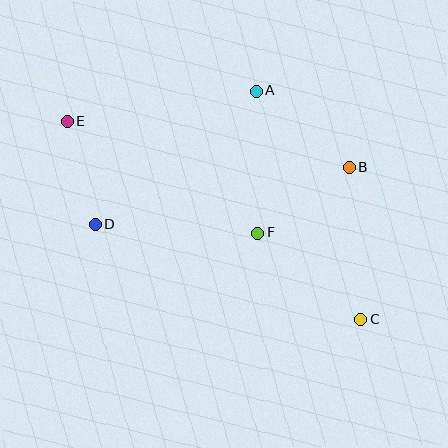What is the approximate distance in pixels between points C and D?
The distance between C and D is approximately 282 pixels.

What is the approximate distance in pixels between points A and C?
The distance between A and C is approximately 251 pixels.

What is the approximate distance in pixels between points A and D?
The distance between A and D is approximately 210 pixels.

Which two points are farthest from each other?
Points C and E are farthest from each other.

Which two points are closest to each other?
Points D and E are closest to each other.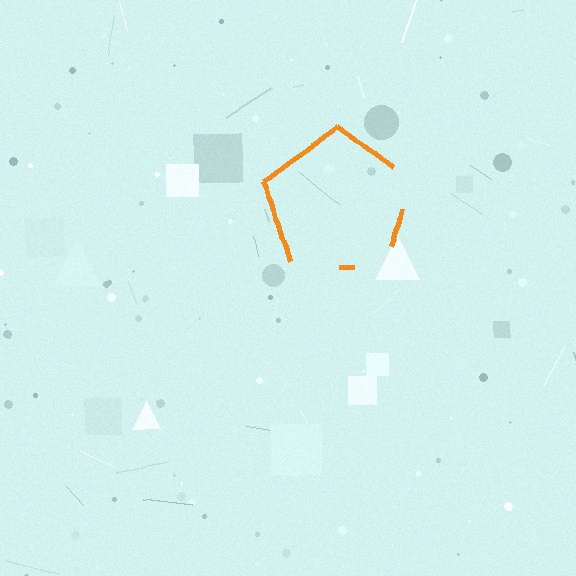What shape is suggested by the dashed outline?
The dashed outline suggests a pentagon.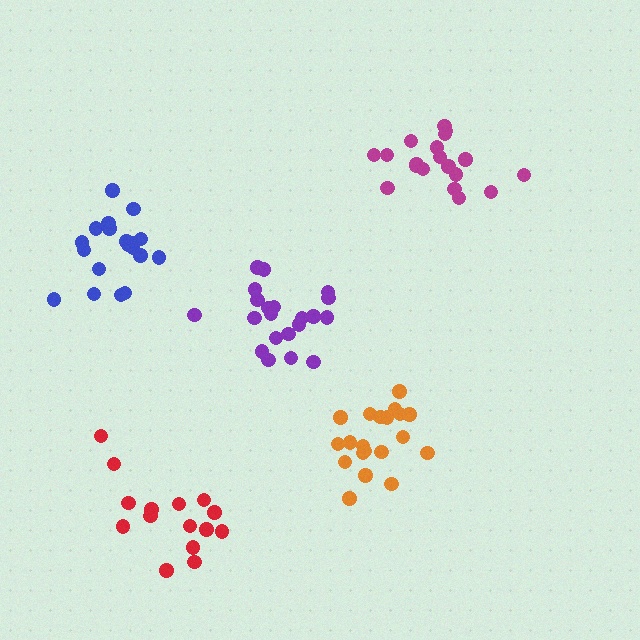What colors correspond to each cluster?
The clusters are colored: magenta, orange, red, purple, blue.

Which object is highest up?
The magenta cluster is topmost.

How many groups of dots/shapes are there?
There are 5 groups.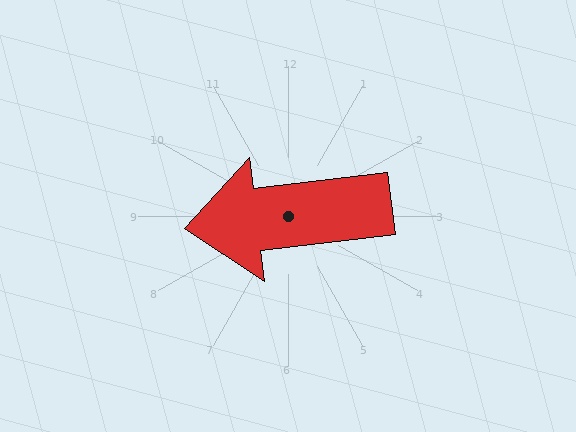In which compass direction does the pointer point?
West.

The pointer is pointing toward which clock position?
Roughly 9 o'clock.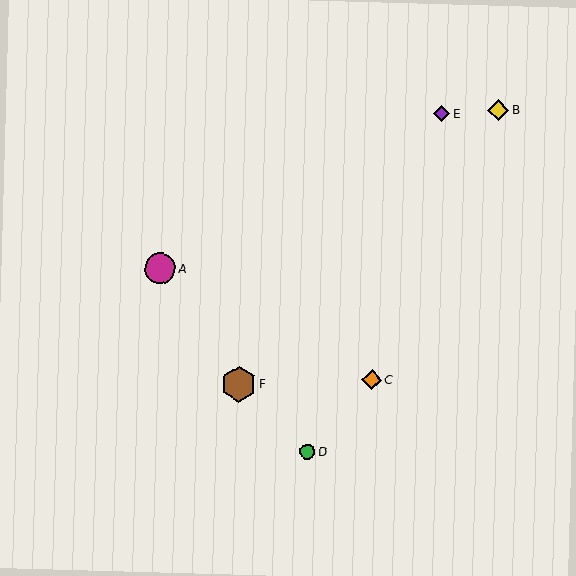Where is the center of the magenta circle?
The center of the magenta circle is at (160, 269).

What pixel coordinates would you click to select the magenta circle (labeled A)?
Click at (160, 269) to select the magenta circle A.